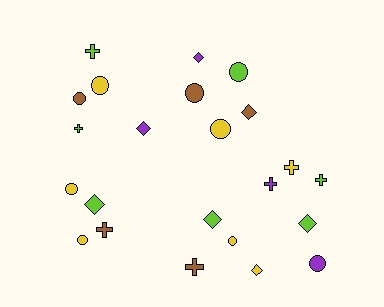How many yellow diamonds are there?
There is 1 yellow diamond.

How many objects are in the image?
There are 23 objects.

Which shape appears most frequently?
Circle, with 9 objects.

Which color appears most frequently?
Yellow, with 7 objects.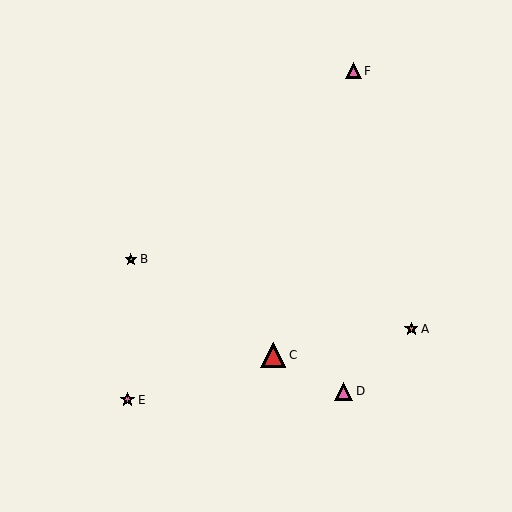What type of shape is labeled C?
Shape C is a red triangle.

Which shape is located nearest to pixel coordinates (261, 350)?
The red triangle (labeled C) at (273, 355) is nearest to that location.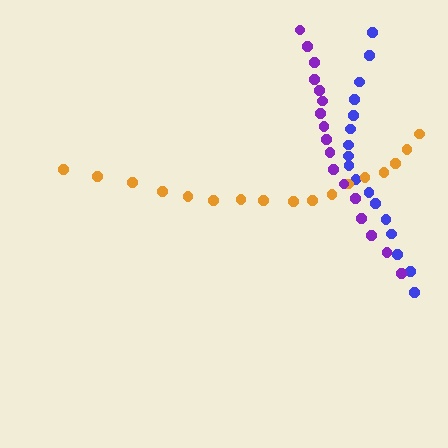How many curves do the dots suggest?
There are 3 distinct paths.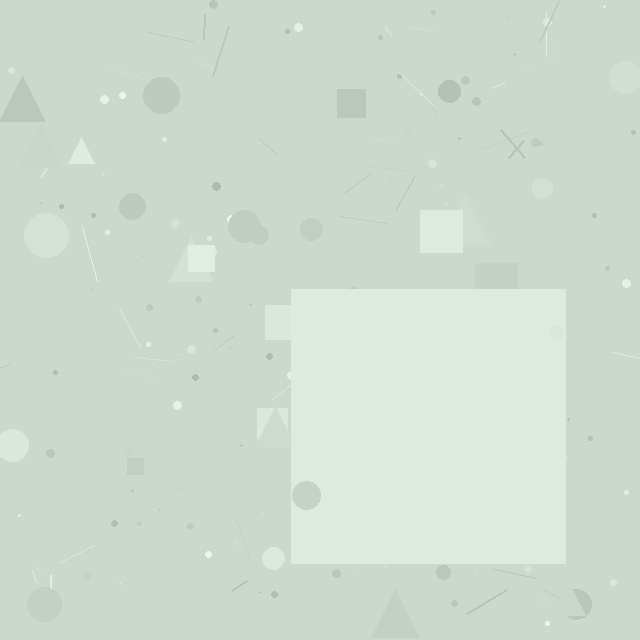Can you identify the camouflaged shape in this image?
The camouflaged shape is a square.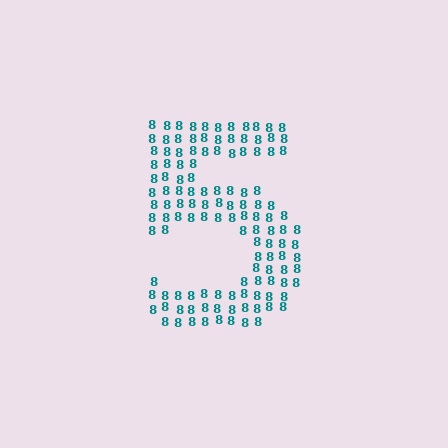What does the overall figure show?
The overall figure shows the digit 5.